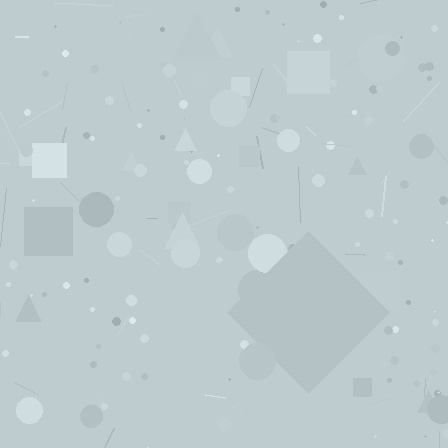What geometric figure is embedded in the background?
A diamond is embedded in the background.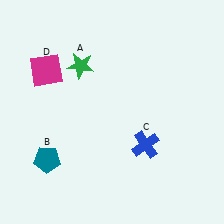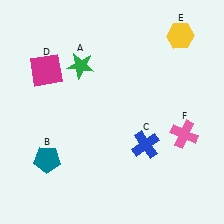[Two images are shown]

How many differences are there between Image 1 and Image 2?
There are 2 differences between the two images.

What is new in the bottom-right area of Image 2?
A pink cross (F) was added in the bottom-right area of Image 2.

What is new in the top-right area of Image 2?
A yellow hexagon (E) was added in the top-right area of Image 2.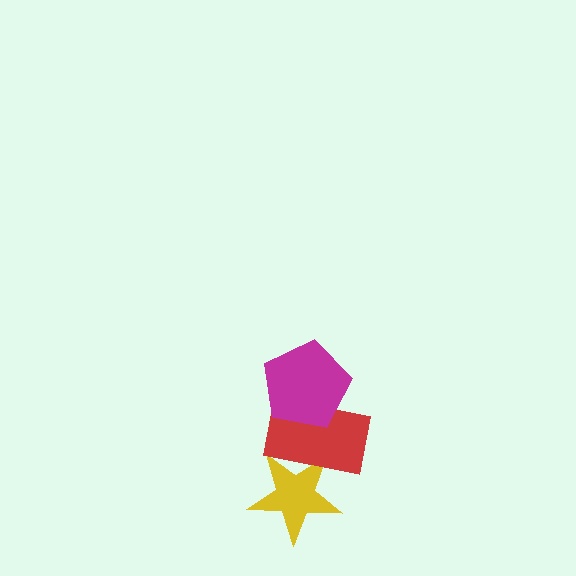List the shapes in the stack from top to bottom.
From top to bottom: the magenta pentagon, the red rectangle, the yellow star.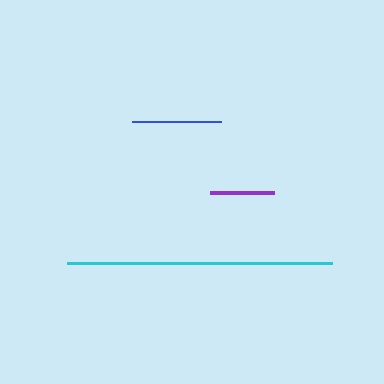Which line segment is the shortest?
The purple line is the shortest at approximately 65 pixels.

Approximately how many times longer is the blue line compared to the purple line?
The blue line is approximately 1.4 times the length of the purple line.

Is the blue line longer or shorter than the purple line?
The blue line is longer than the purple line.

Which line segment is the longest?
The cyan line is the longest at approximately 266 pixels.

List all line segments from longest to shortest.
From longest to shortest: cyan, blue, purple.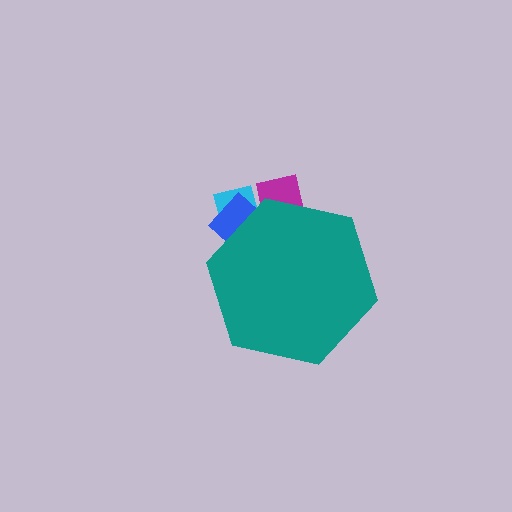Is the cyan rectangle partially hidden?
Yes, the cyan rectangle is partially hidden behind the teal hexagon.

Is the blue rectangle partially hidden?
Yes, the blue rectangle is partially hidden behind the teal hexagon.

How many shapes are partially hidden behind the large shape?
3 shapes are partially hidden.